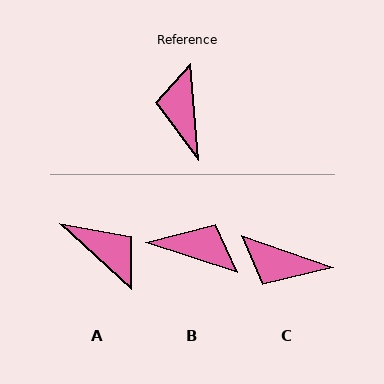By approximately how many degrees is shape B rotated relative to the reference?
Approximately 112 degrees clockwise.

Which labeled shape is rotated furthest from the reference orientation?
A, about 137 degrees away.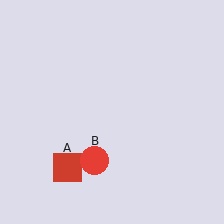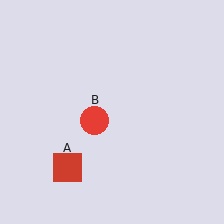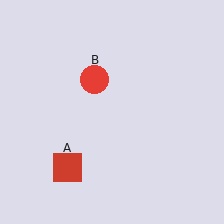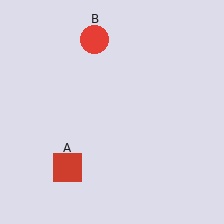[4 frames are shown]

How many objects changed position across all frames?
1 object changed position: red circle (object B).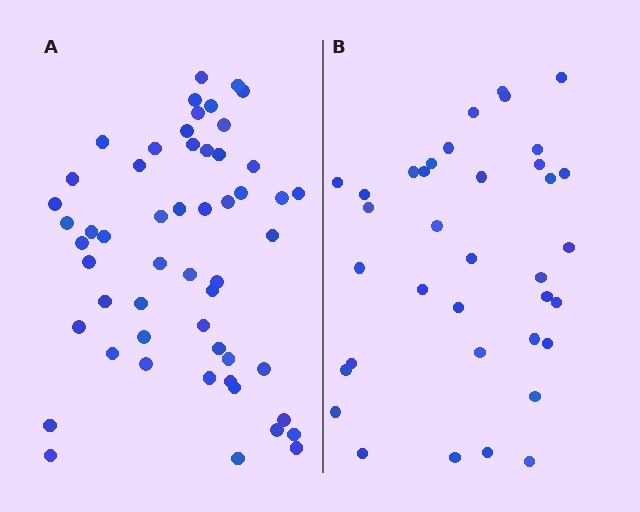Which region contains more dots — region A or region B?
Region A (the left region) has more dots.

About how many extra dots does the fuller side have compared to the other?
Region A has approximately 20 more dots than region B.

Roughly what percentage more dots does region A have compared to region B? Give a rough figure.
About 50% more.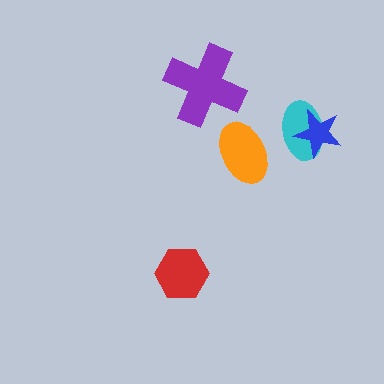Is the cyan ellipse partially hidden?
Yes, it is partially covered by another shape.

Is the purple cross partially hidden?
No, no other shape covers it.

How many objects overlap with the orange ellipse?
0 objects overlap with the orange ellipse.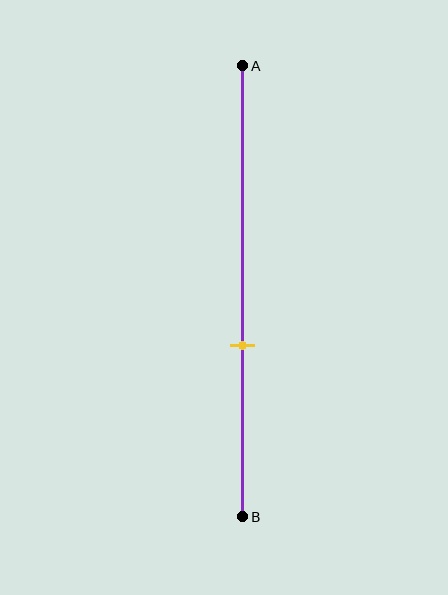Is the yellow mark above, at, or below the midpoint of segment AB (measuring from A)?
The yellow mark is below the midpoint of segment AB.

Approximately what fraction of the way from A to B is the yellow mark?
The yellow mark is approximately 60% of the way from A to B.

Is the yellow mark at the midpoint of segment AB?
No, the mark is at about 60% from A, not at the 50% midpoint.